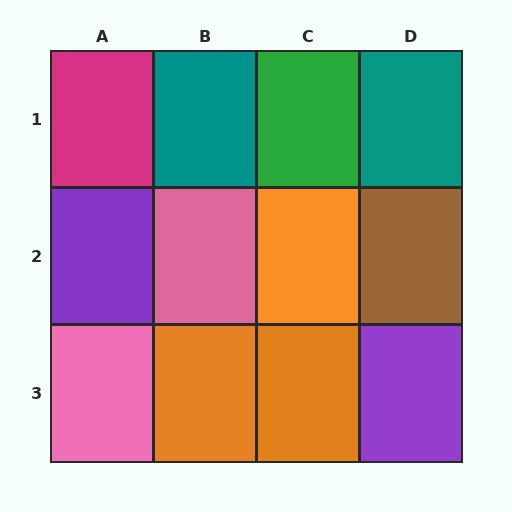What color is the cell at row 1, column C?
Green.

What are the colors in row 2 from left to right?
Purple, pink, orange, brown.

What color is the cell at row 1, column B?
Teal.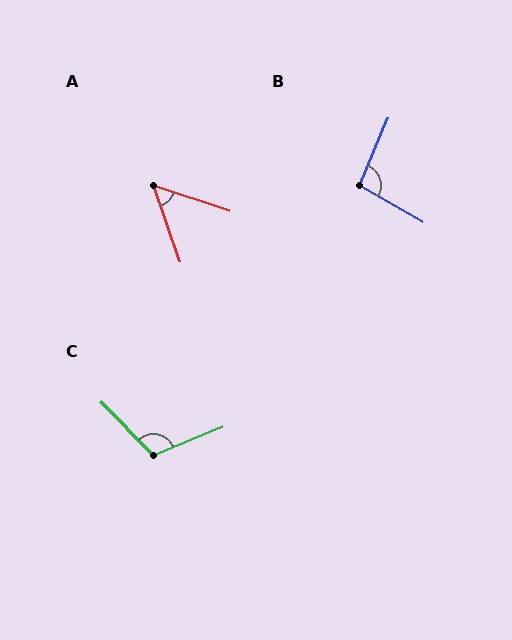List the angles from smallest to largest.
A (52°), B (97°), C (112°).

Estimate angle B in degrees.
Approximately 97 degrees.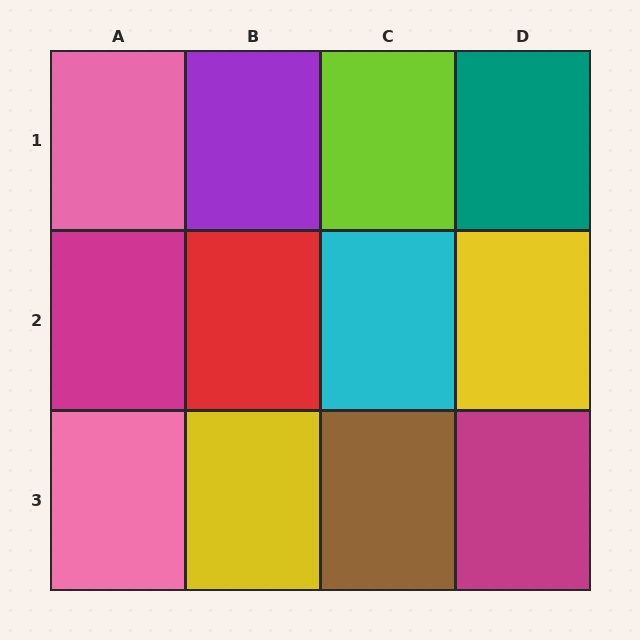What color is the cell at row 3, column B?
Yellow.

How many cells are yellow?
2 cells are yellow.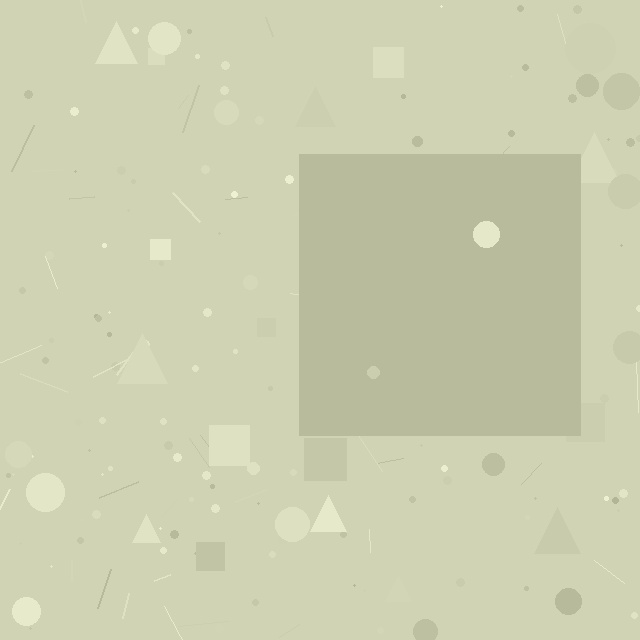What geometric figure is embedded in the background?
A square is embedded in the background.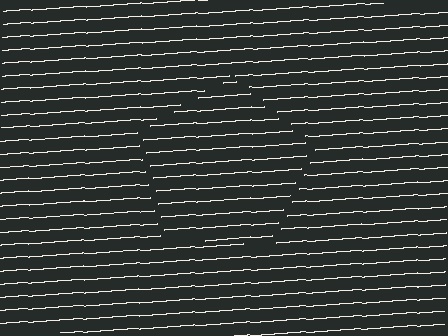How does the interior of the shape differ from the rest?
The interior of the shape contains the same grating, shifted by half a period — the contour is defined by the phase discontinuity where line-ends from the inner and outer gratings abut.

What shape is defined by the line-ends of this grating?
An illusory pentagon. The interior of the shape contains the same grating, shifted by half a period — the contour is defined by the phase discontinuity where line-ends from the inner and outer gratings abut.